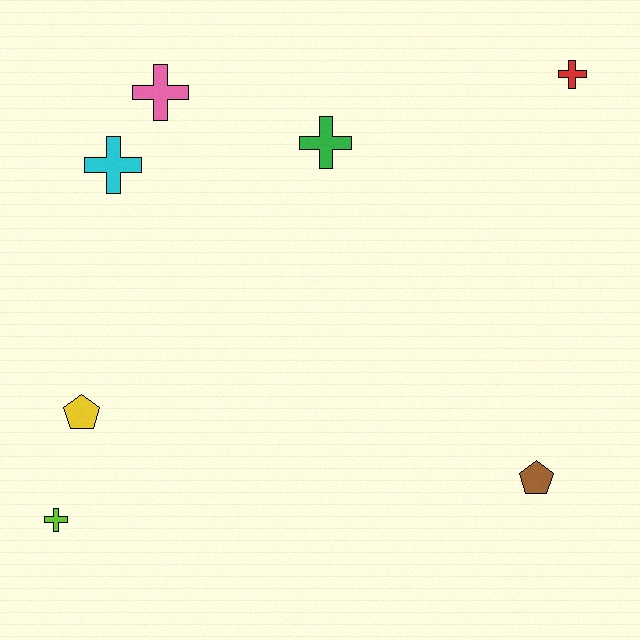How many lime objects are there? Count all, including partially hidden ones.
There is 1 lime object.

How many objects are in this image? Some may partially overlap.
There are 7 objects.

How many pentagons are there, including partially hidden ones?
There are 2 pentagons.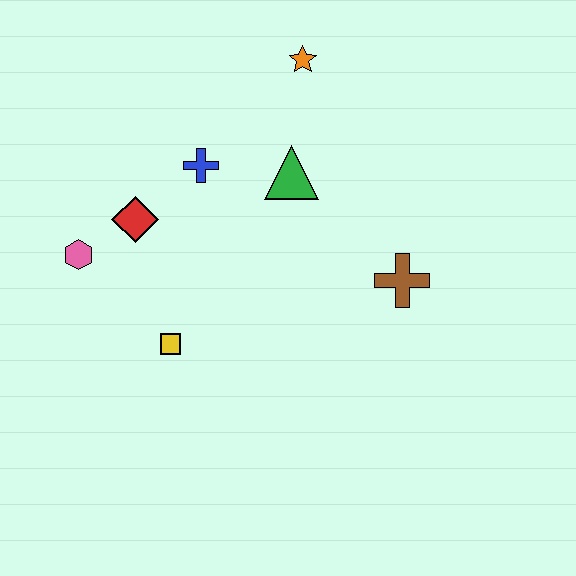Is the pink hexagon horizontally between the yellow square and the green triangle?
No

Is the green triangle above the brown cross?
Yes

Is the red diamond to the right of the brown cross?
No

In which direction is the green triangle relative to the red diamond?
The green triangle is to the right of the red diamond.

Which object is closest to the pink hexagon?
The red diamond is closest to the pink hexagon.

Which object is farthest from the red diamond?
The brown cross is farthest from the red diamond.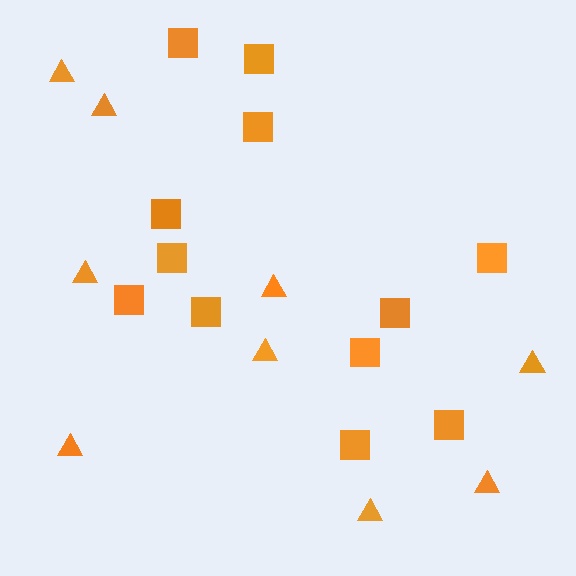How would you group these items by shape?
There are 2 groups: one group of squares (12) and one group of triangles (9).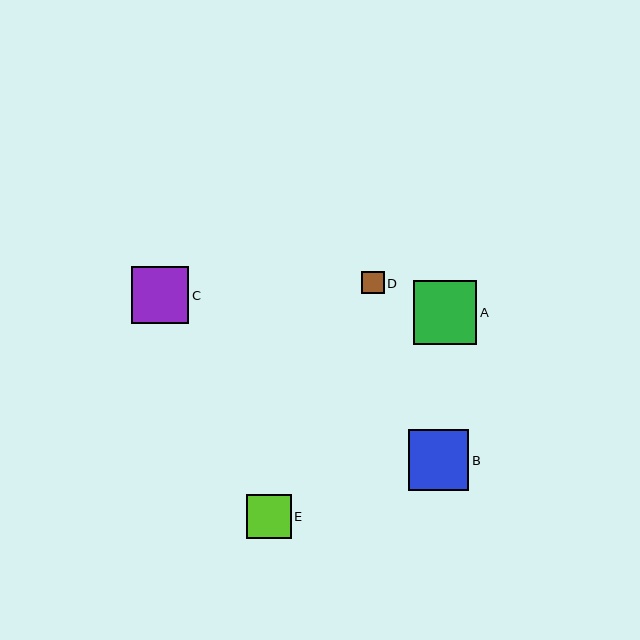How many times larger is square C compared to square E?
Square C is approximately 1.3 times the size of square E.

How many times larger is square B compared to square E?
Square B is approximately 1.4 times the size of square E.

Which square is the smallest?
Square D is the smallest with a size of approximately 22 pixels.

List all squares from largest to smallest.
From largest to smallest: A, B, C, E, D.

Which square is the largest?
Square A is the largest with a size of approximately 64 pixels.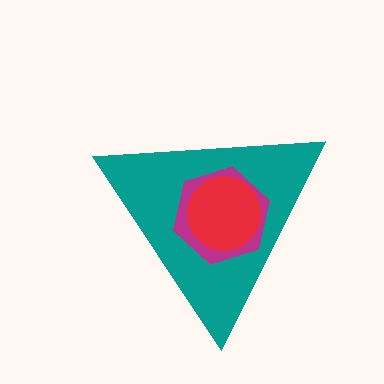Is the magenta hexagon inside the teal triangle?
Yes.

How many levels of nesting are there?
3.